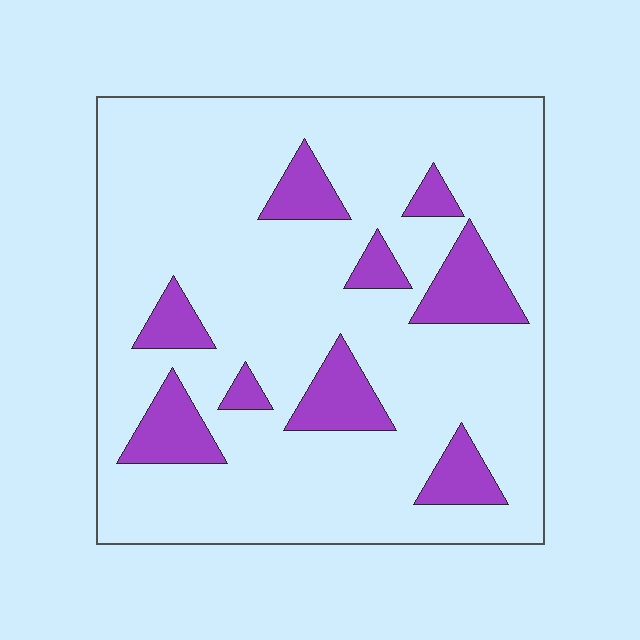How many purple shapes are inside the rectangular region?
9.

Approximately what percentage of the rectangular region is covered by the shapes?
Approximately 15%.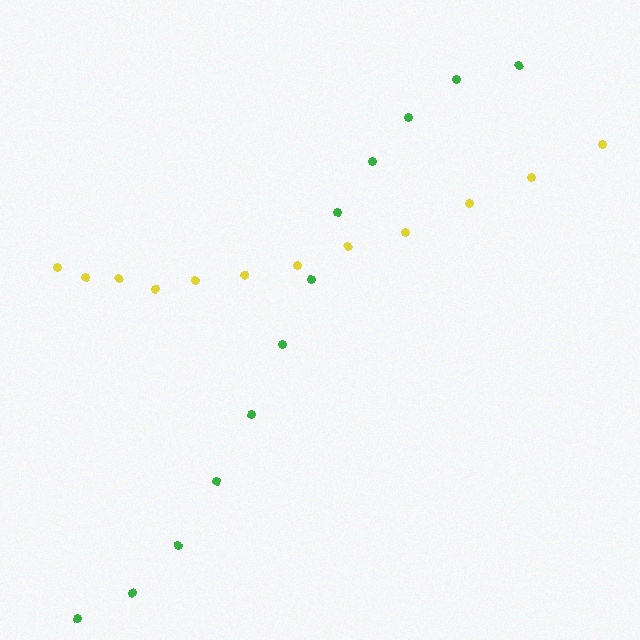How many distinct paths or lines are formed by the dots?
There are 2 distinct paths.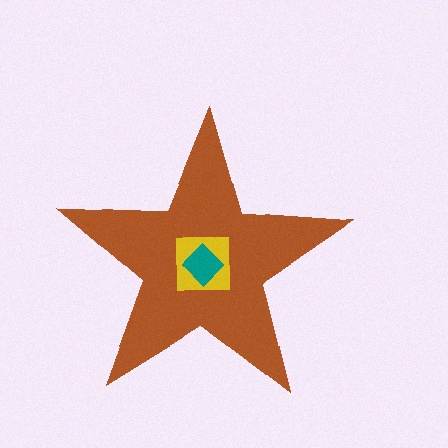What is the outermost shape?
The brown star.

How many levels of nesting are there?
3.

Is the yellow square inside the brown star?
Yes.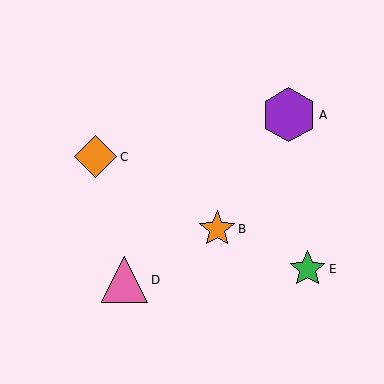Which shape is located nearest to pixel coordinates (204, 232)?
The orange star (labeled B) at (217, 229) is nearest to that location.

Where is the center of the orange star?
The center of the orange star is at (217, 229).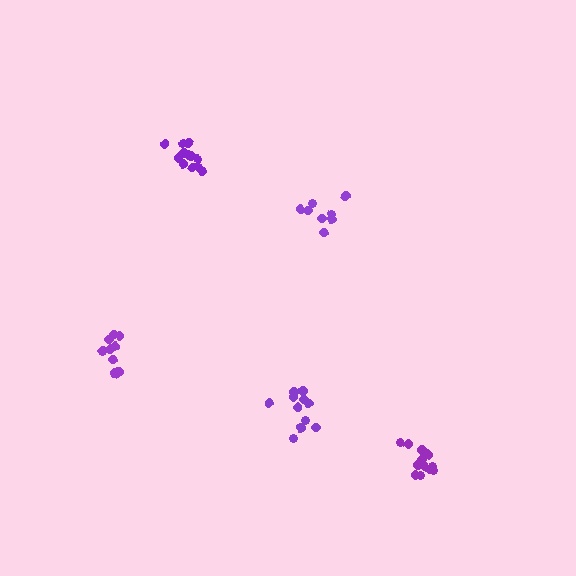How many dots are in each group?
Group 1: 13 dots, Group 2: 11 dots, Group 3: 8 dots, Group 4: 11 dots, Group 5: 12 dots (55 total).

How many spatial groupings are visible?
There are 5 spatial groupings.